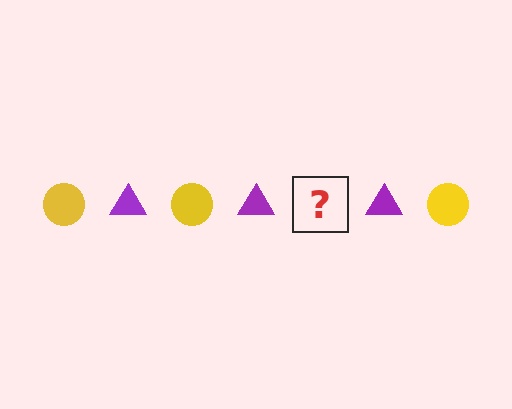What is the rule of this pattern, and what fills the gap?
The rule is that the pattern alternates between yellow circle and purple triangle. The gap should be filled with a yellow circle.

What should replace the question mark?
The question mark should be replaced with a yellow circle.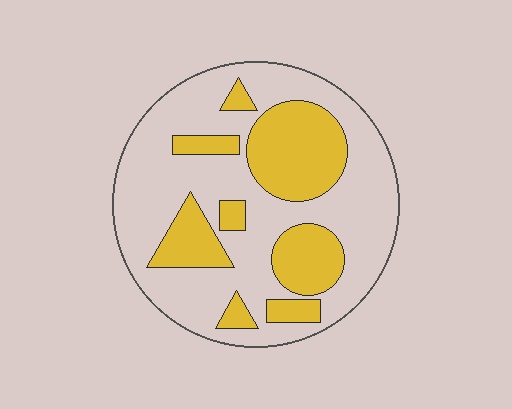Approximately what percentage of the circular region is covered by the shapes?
Approximately 30%.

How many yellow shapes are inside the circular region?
8.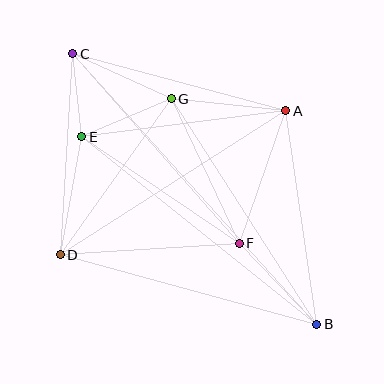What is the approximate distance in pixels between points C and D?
The distance between C and D is approximately 201 pixels.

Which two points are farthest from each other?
Points B and C are farthest from each other.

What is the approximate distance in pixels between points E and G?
The distance between E and G is approximately 97 pixels.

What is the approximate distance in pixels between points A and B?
The distance between A and B is approximately 216 pixels.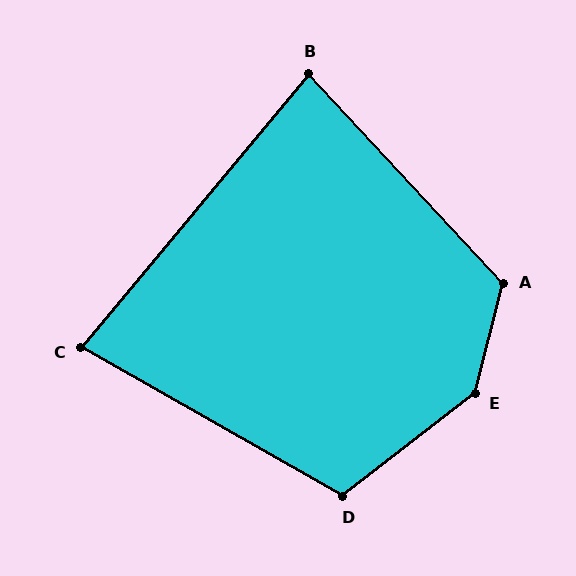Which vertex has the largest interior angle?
E, at approximately 142 degrees.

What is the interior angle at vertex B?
Approximately 83 degrees (acute).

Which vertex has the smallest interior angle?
C, at approximately 80 degrees.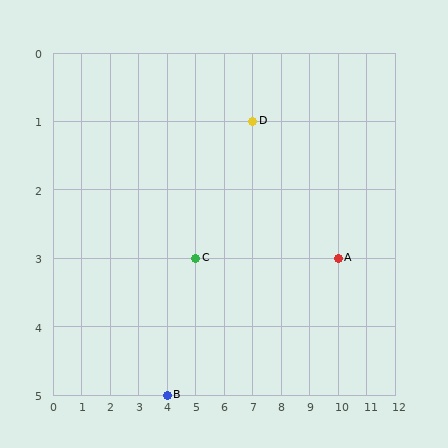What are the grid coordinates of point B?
Point B is at grid coordinates (4, 5).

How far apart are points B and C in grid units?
Points B and C are 1 column and 2 rows apart (about 2.2 grid units diagonally).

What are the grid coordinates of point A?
Point A is at grid coordinates (10, 3).